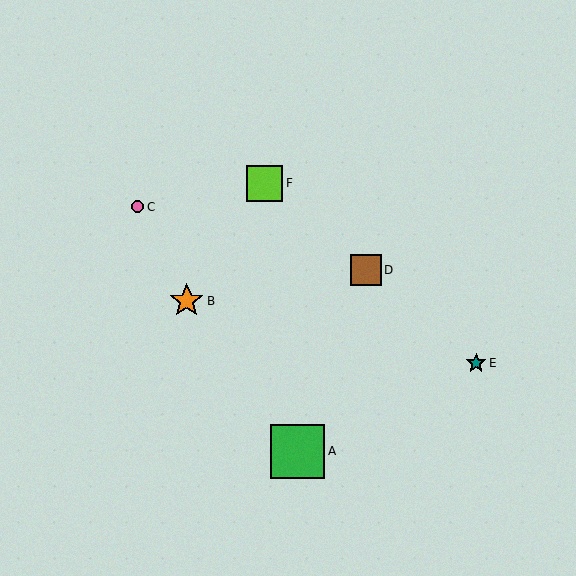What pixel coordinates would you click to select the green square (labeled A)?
Click at (298, 451) to select the green square A.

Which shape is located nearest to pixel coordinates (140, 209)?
The pink circle (labeled C) at (138, 207) is nearest to that location.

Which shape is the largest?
The green square (labeled A) is the largest.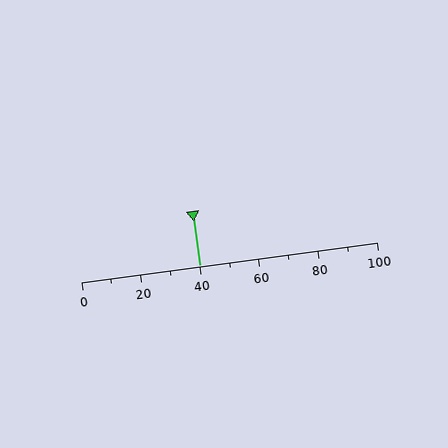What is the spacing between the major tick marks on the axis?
The major ticks are spaced 20 apart.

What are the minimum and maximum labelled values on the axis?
The axis runs from 0 to 100.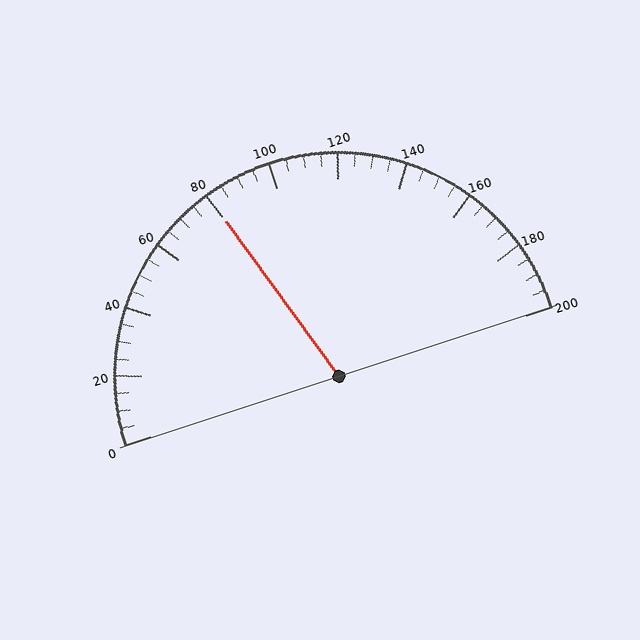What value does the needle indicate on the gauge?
The needle indicates approximately 80.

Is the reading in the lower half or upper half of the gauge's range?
The reading is in the lower half of the range (0 to 200).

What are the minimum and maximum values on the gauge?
The gauge ranges from 0 to 200.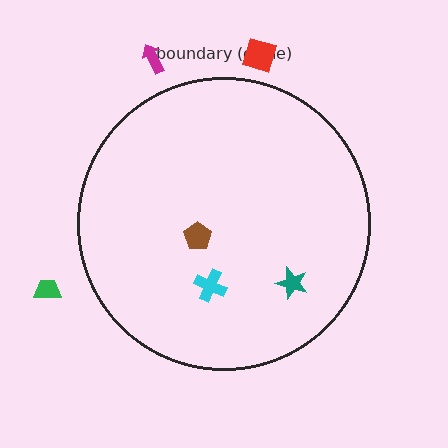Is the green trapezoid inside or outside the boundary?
Outside.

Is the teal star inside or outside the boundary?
Inside.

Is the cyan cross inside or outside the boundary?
Inside.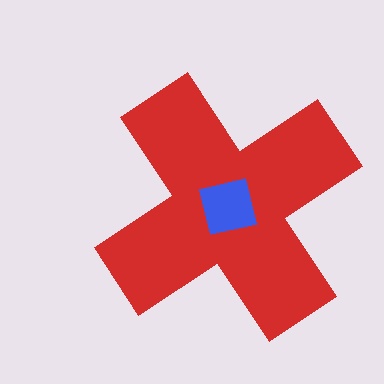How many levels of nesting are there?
2.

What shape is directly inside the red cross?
The blue square.